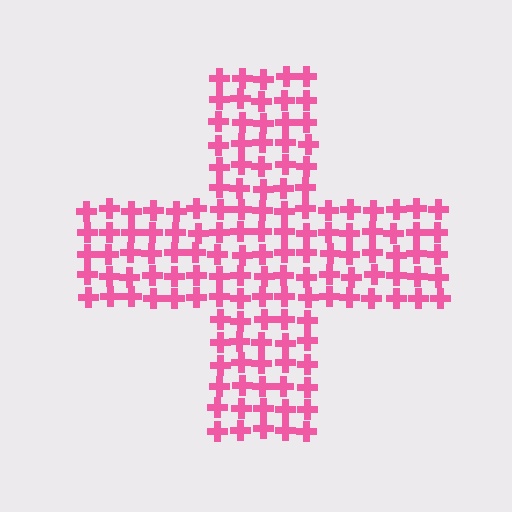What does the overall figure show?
The overall figure shows a cross.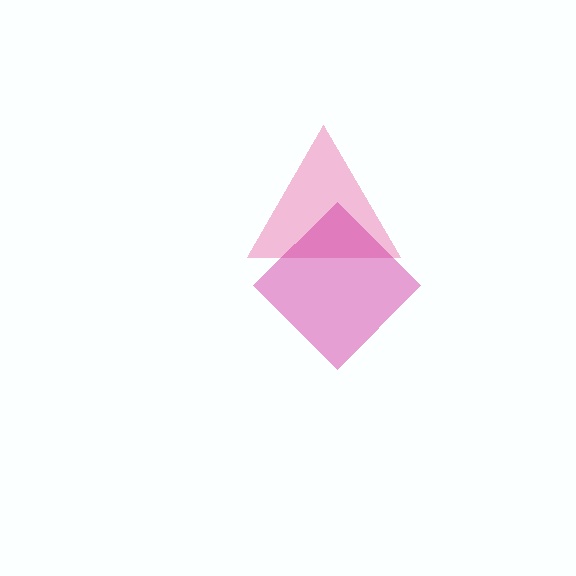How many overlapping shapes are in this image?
There are 2 overlapping shapes in the image.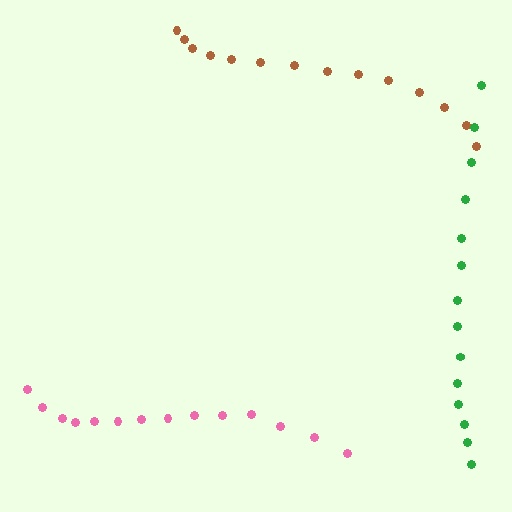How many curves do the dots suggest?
There are 3 distinct paths.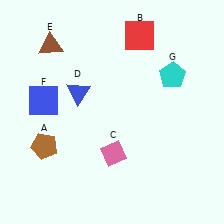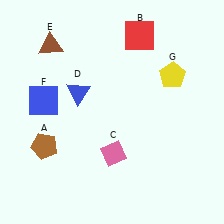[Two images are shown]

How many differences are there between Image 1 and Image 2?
There is 1 difference between the two images.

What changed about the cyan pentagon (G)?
In Image 1, G is cyan. In Image 2, it changed to yellow.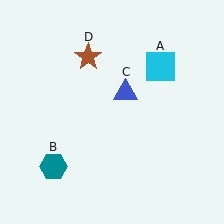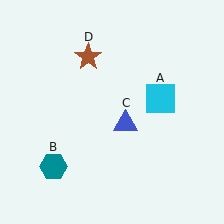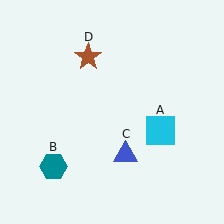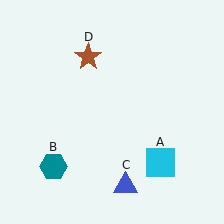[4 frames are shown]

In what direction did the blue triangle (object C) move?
The blue triangle (object C) moved down.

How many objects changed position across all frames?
2 objects changed position: cyan square (object A), blue triangle (object C).